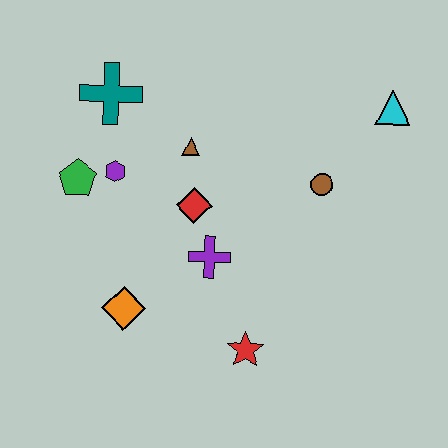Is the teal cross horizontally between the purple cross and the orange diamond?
No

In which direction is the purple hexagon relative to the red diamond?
The purple hexagon is to the left of the red diamond.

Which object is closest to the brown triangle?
The red diamond is closest to the brown triangle.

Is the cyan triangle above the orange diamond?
Yes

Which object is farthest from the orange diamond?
The cyan triangle is farthest from the orange diamond.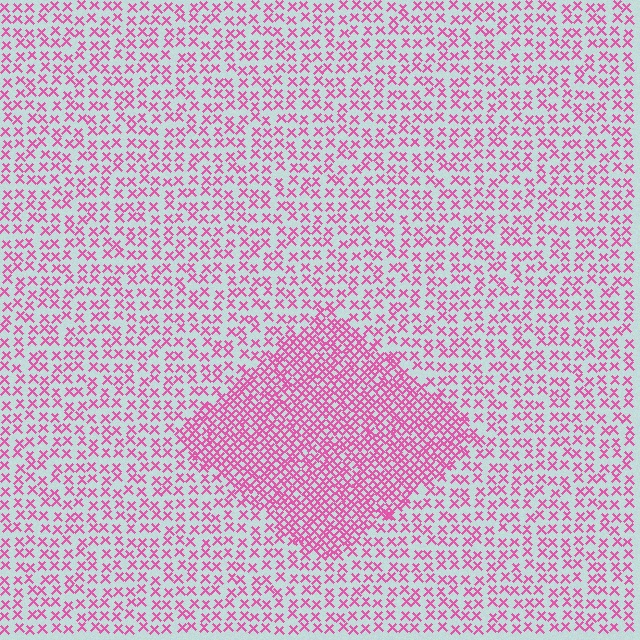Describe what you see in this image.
The image contains small pink elements arranged at two different densities. A diamond-shaped region is visible where the elements are more densely packed than the surrounding area.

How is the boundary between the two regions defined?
The boundary is defined by a change in element density (approximately 2.2x ratio). All elements are the same color, size, and shape.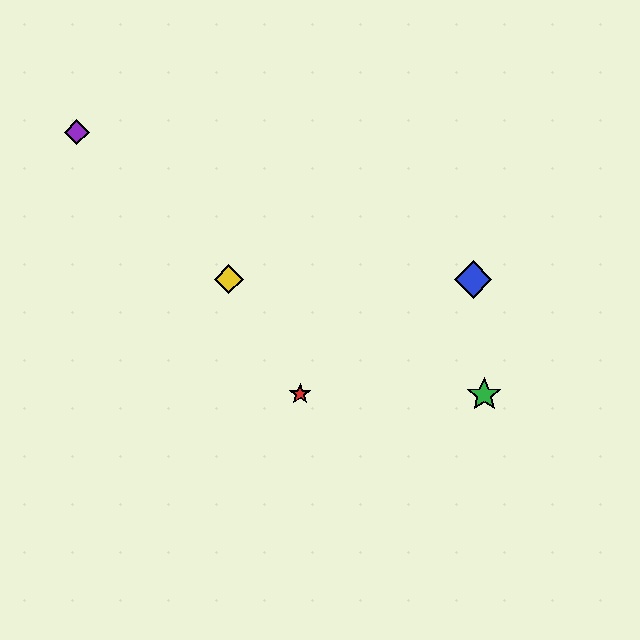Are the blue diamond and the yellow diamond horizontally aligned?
Yes, both are at y≈279.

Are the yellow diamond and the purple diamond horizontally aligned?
No, the yellow diamond is at y≈279 and the purple diamond is at y≈132.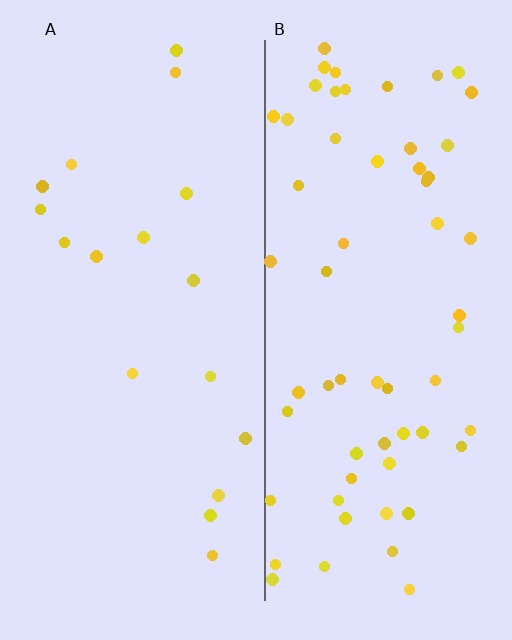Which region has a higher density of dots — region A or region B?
B (the right).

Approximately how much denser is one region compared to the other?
Approximately 3.5× — region B over region A.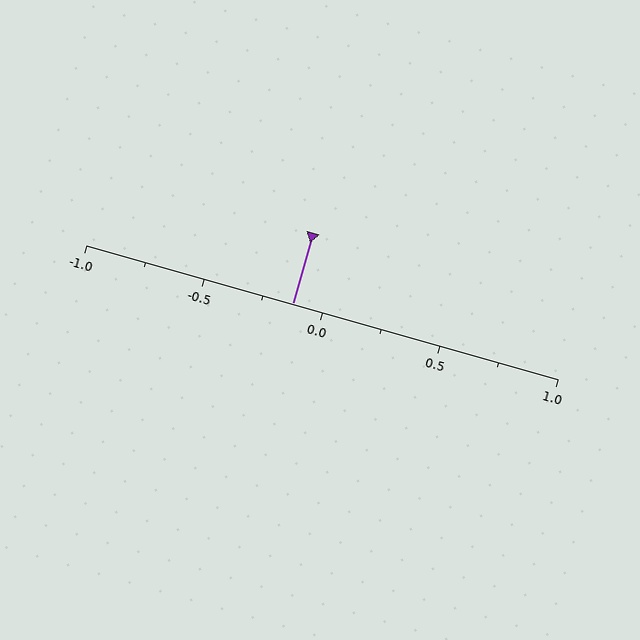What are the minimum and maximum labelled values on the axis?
The axis runs from -1.0 to 1.0.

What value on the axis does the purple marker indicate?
The marker indicates approximately -0.12.